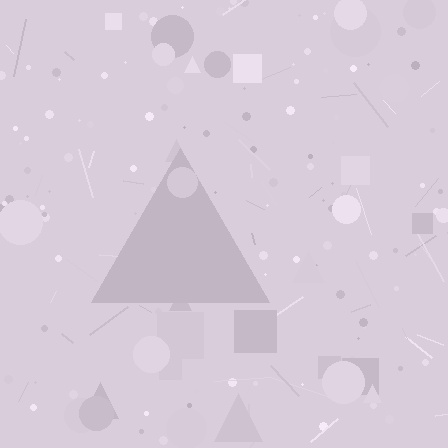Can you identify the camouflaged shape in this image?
The camouflaged shape is a triangle.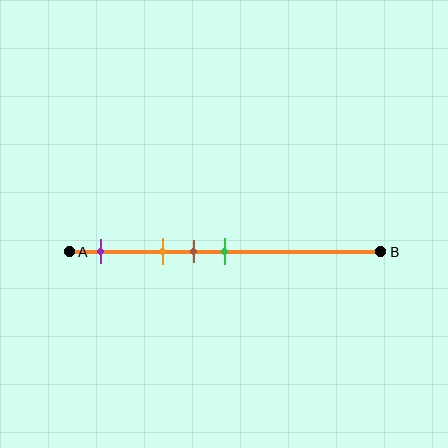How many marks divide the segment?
There are 4 marks dividing the segment.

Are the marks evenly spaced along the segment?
No, the marks are not evenly spaced.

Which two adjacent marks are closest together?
The brown and green marks are the closest adjacent pair.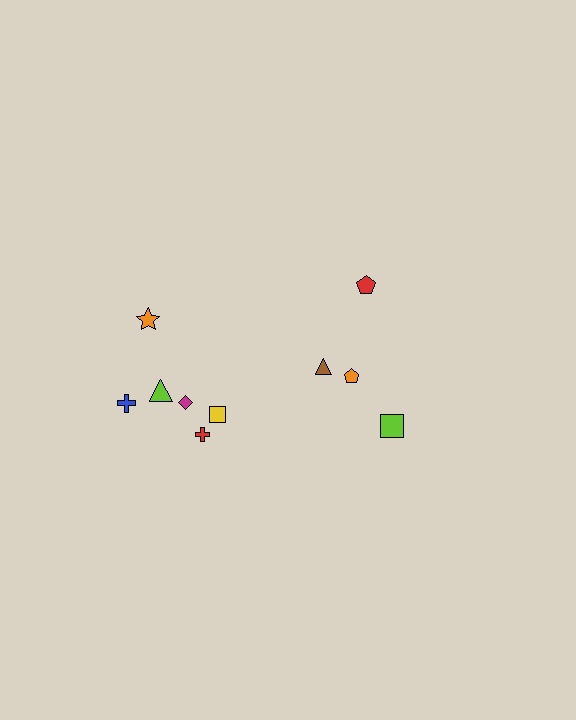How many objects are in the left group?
There are 6 objects.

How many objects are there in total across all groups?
There are 10 objects.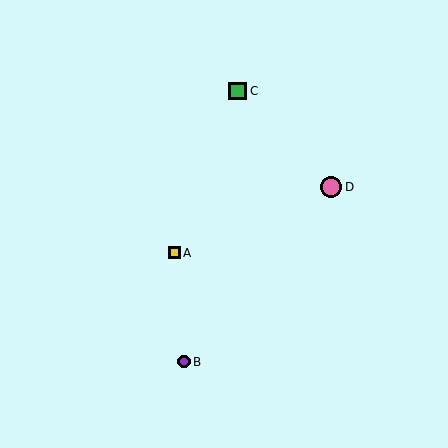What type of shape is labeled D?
Shape D is a pink circle.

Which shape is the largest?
The pink circle (labeled D) is the largest.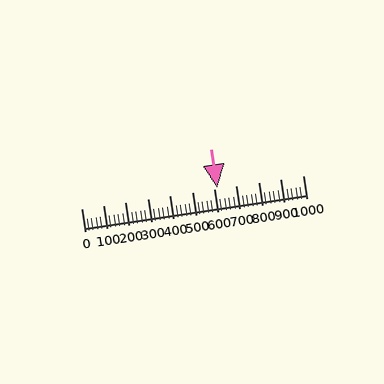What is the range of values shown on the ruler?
The ruler shows values from 0 to 1000.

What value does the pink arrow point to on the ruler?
The pink arrow points to approximately 614.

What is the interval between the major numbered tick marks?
The major tick marks are spaced 100 units apart.